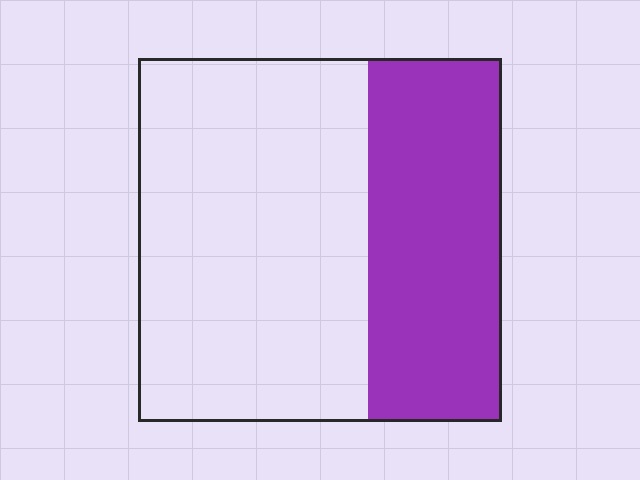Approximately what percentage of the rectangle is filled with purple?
Approximately 35%.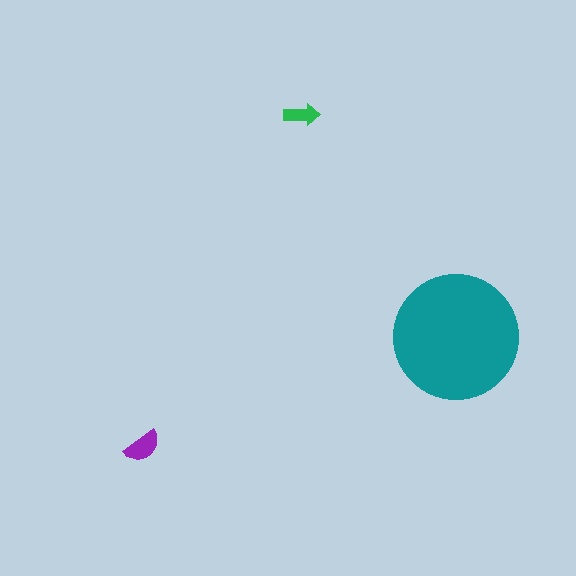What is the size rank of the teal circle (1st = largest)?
1st.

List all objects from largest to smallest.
The teal circle, the purple semicircle, the green arrow.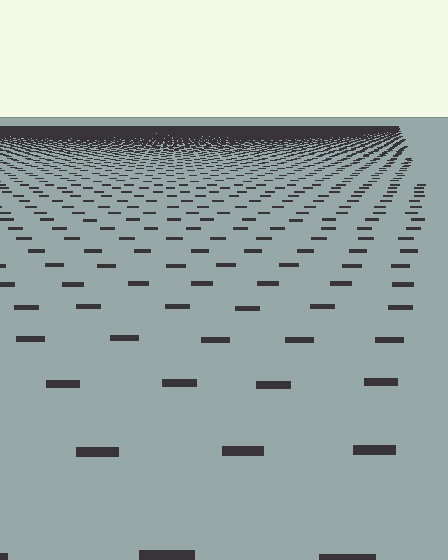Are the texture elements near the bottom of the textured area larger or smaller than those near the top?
Larger. Near the bottom, elements are closer to the viewer and appear at a bigger on-screen size.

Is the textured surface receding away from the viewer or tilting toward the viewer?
The surface is receding away from the viewer. Texture elements get smaller and denser toward the top.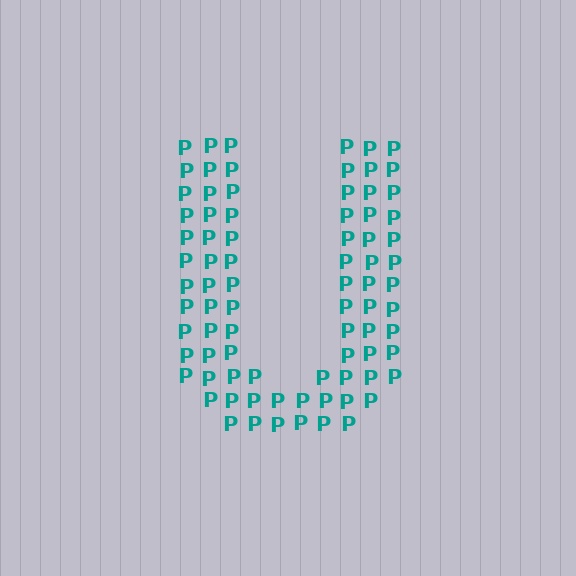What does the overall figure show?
The overall figure shows the letter U.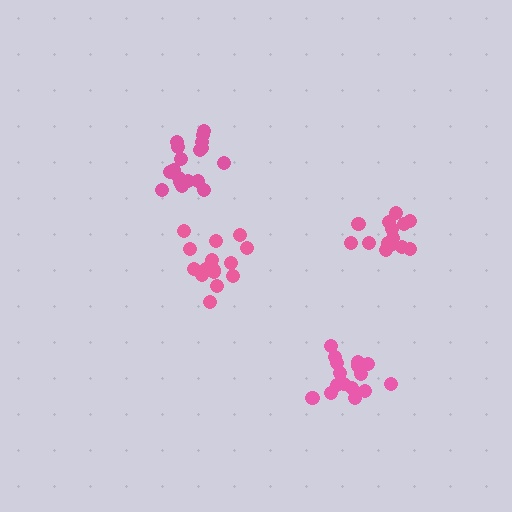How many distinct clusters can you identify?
There are 4 distinct clusters.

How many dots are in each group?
Group 1: 18 dots, Group 2: 15 dots, Group 3: 15 dots, Group 4: 16 dots (64 total).